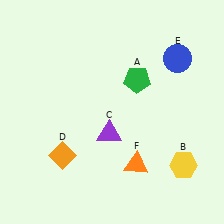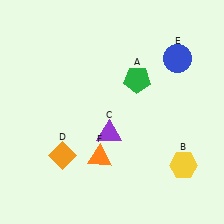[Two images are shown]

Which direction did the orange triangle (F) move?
The orange triangle (F) moved left.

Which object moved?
The orange triangle (F) moved left.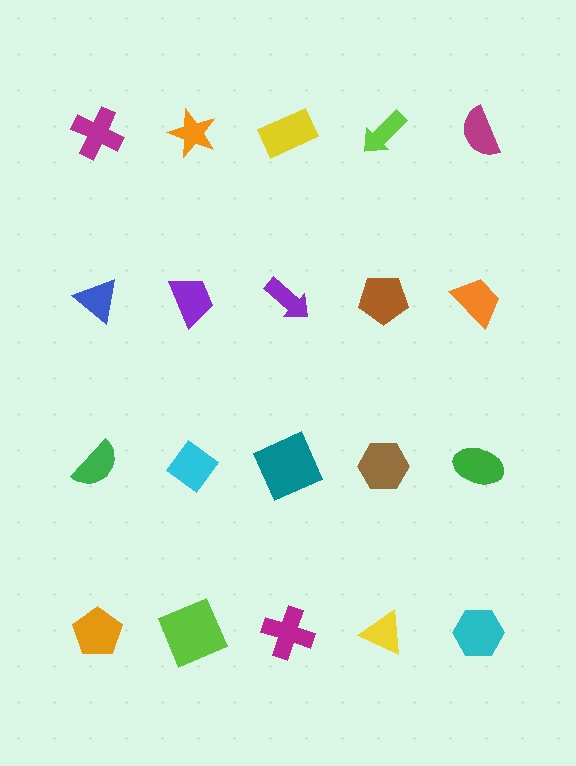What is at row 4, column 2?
A lime square.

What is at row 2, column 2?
A purple trapezoid.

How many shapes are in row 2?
5 shapes.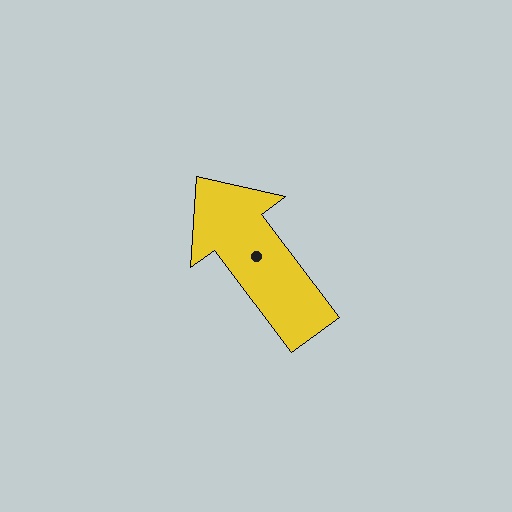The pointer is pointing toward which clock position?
Roughly 11 o'clock.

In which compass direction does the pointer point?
Northwest.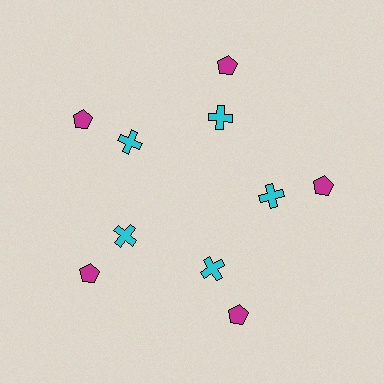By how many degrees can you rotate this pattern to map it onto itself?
The pattern maps onto itself every 72 degrees of rotation.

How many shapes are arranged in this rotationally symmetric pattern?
There are 10 shapes, arranged in 5 groups of 2.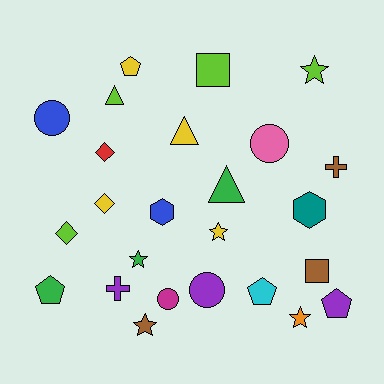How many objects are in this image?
There are 25 objects.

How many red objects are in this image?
There is 1 red object.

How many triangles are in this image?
There are 3 triangles.